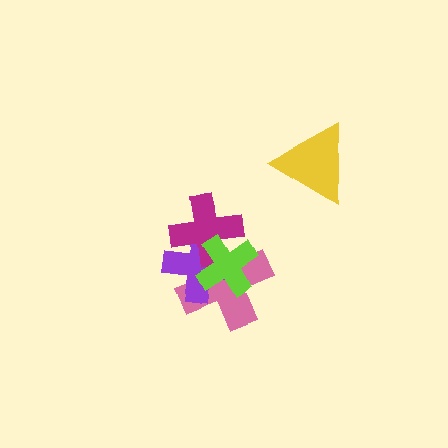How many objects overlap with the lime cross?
3 objects overlap with the lime cross.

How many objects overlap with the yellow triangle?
0 objects overlap with the yellow triangle.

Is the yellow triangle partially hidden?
No, no other shape covers it.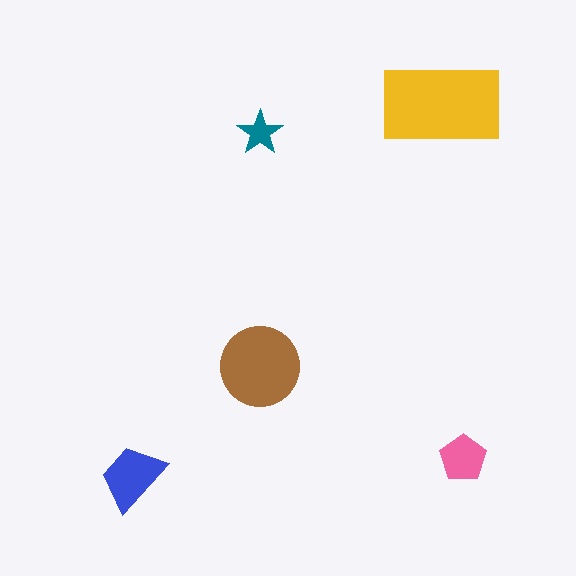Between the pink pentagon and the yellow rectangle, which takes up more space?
The yellow rectangle.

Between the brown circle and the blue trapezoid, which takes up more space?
The brown circle.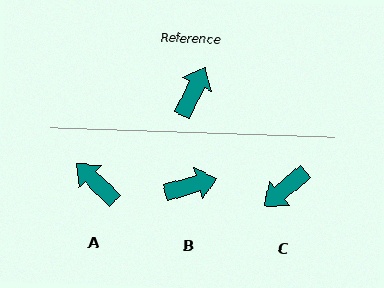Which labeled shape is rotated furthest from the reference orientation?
C, about 156 degrees away.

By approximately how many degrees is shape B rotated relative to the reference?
Approximately 48 degrees clockwise.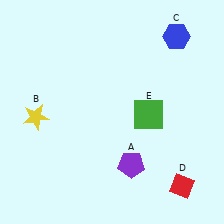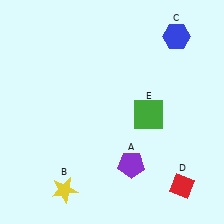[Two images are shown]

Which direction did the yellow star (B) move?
The yellow star (B) moved down.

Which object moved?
The yellow star (B) moved down.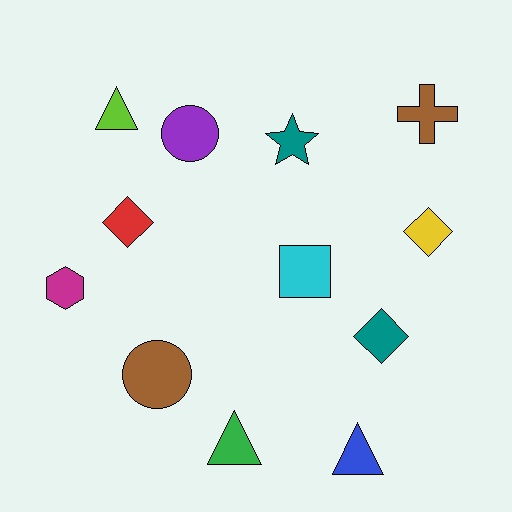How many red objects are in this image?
There is 1 red object.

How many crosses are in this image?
There is 1 cross.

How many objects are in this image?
There are 12 objects.